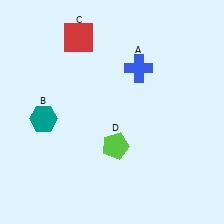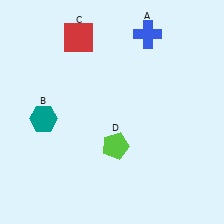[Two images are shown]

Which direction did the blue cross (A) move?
The blue cross (A) moved up.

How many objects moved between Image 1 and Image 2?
1 object moved between the two images.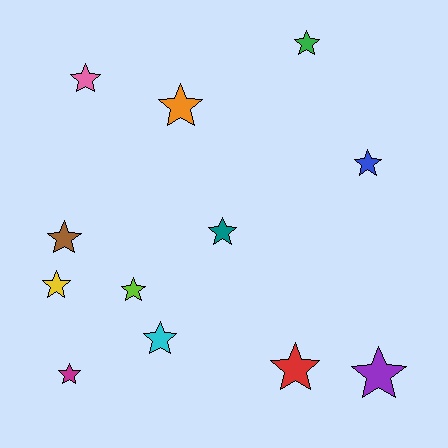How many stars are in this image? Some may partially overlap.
There are 12 stars.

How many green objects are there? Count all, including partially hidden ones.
There is 1 green object.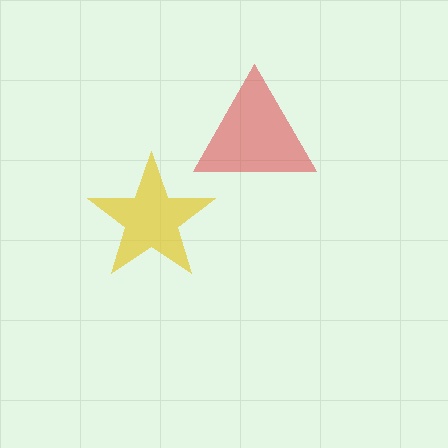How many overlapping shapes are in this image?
There are 2 overlapping shapes in the image.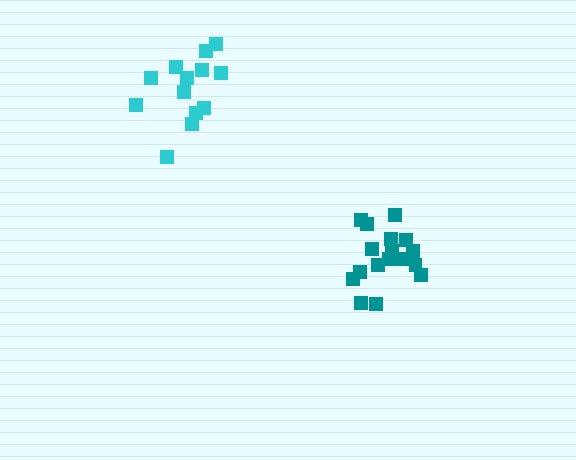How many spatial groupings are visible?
There are 2 spatial groupings.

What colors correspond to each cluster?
The clusters are colored: teal, cyan.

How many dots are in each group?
Group 1: 17 dots, Group 2: 13 dots (30 total).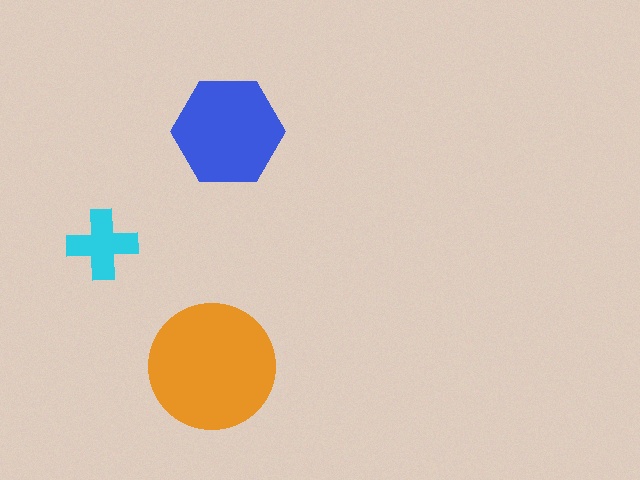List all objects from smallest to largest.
The cyan cross, the blue hexagon, the orange circle.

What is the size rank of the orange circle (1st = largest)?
1st.